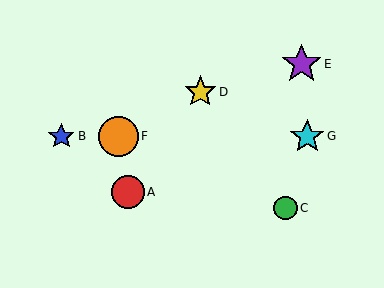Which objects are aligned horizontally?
Objects B, F, G are aligned horizontally.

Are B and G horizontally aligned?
Yes, both are at y≈136.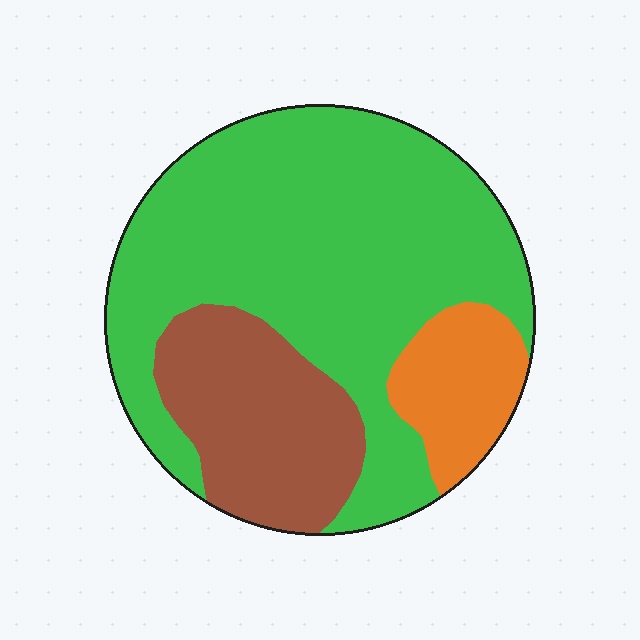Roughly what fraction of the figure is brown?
Brown covers 23% of the figure.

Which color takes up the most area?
Green, at roughly 65%.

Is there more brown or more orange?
Brown.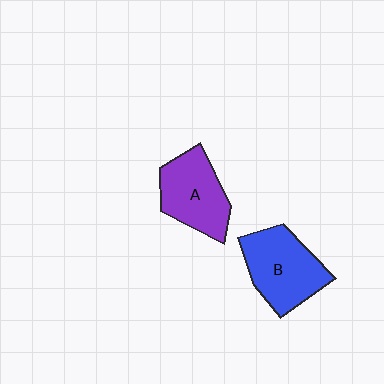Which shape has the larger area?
Shape B (blue).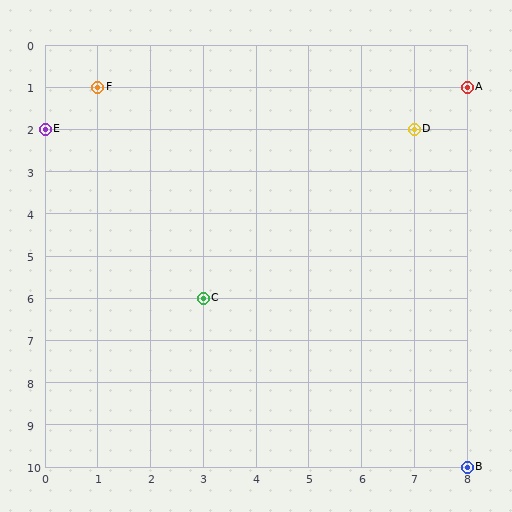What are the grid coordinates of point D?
Point D is at grid coordinates (7, 2).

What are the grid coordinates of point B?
Point B is at grid coordinates (8, 10).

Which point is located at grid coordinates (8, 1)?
Point A is at (8, 1).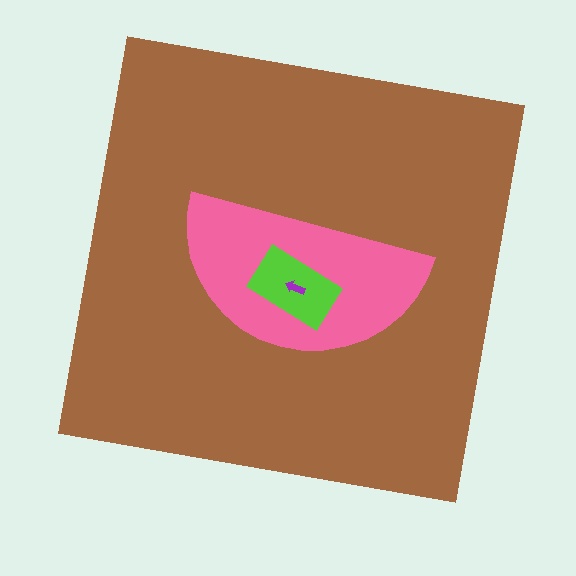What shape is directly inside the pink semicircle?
The lime rectangle.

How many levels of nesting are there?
4.